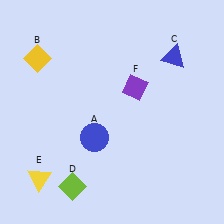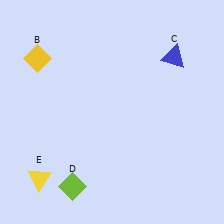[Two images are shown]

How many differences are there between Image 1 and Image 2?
There are 2 differences between the two images.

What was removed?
The blue circle (A), the purple diamond (F) were removed in Image 2.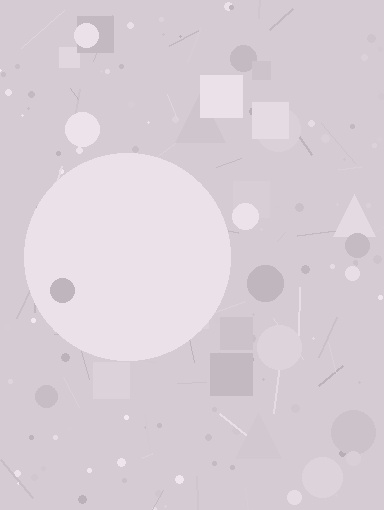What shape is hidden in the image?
A circle is hidden in the image.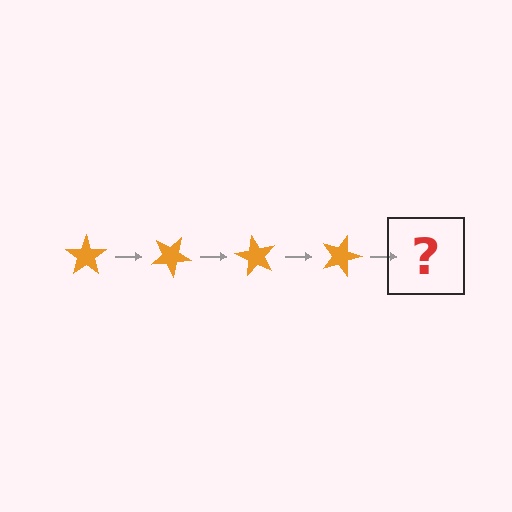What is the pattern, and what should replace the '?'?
The pattern is that the star rotates 30 degrees each step. The '?' should be an orange star rotated 120 degrees.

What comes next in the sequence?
The next element should be an orange star rotated 120 degrees.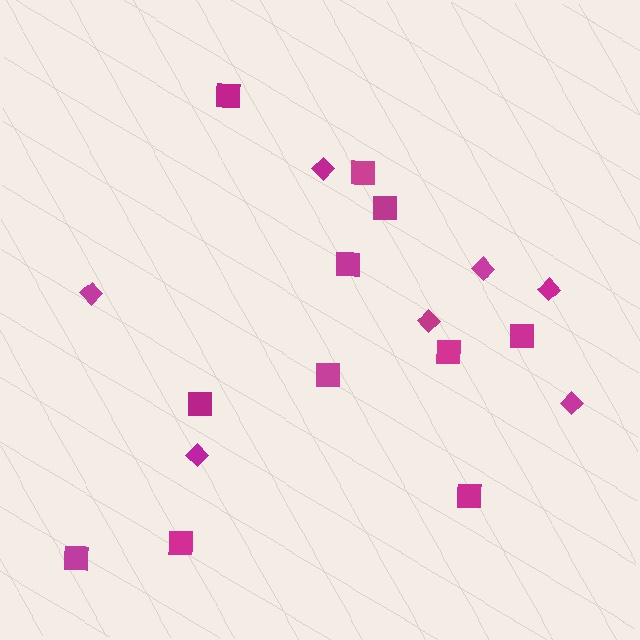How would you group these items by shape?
There are 2 groups: one group of diamonds (7) and one group of squares (11).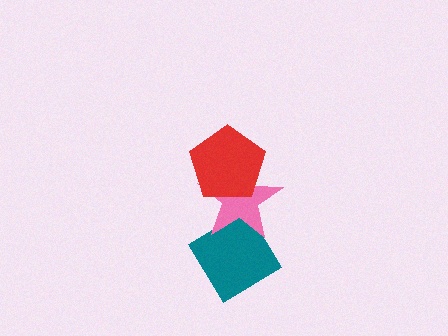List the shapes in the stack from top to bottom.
From top to bottom: the red pentagon, the pink star, the teal diamond.